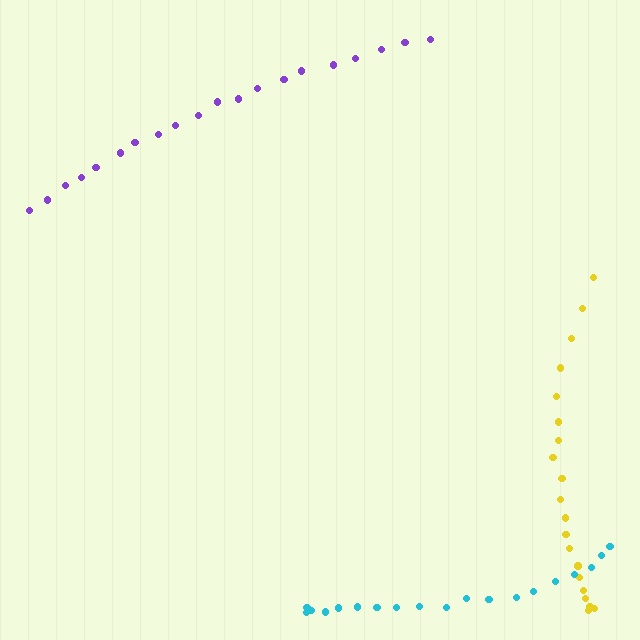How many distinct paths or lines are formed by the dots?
There are 3 distinct paths.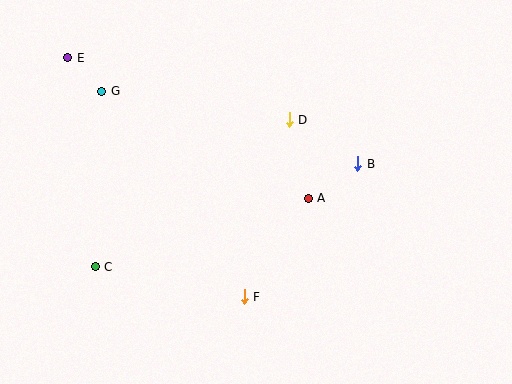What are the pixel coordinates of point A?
Point A is at (308, 198).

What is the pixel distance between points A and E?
The distance between A and E is 279 pixels.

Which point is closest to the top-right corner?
Point B is closest to the top-right corner.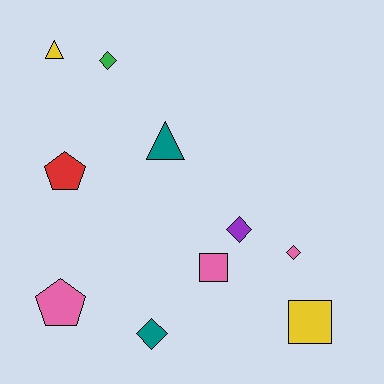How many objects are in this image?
There are 10 objects.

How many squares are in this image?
There are 2 squares.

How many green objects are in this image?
There is 1 green object.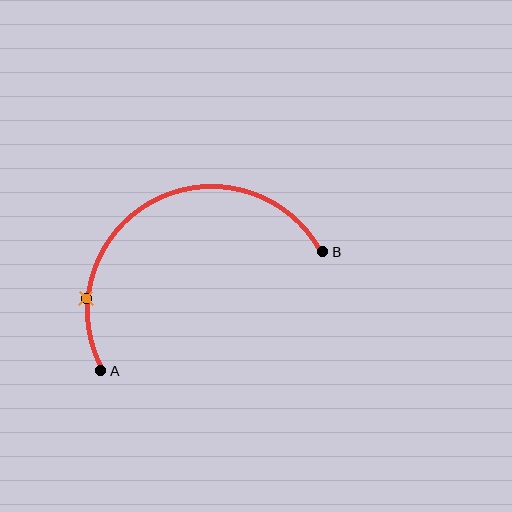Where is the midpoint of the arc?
The arc midpoint is the point on the curve farthest from the straight line joining A and B. It sits above that line.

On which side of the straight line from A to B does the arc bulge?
The arc bulges above the straight line connecting A and B.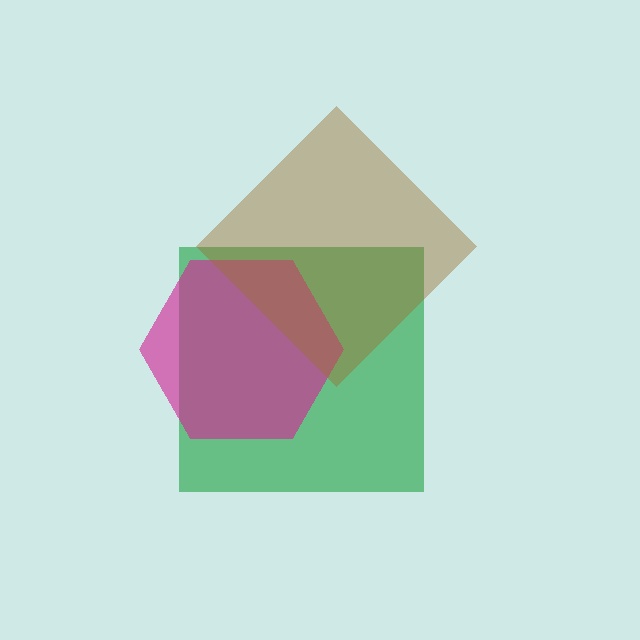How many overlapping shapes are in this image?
There are 3 overlapping shapes in the image.